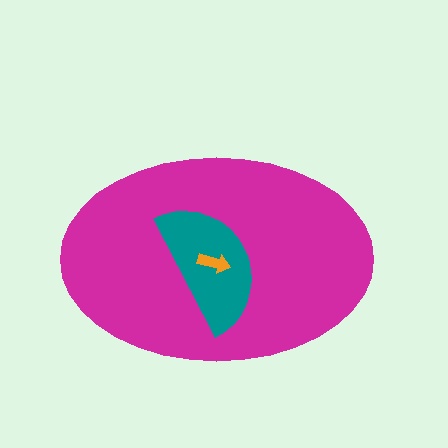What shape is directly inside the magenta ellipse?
The teal semicircle.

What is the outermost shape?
The magenta ellipse.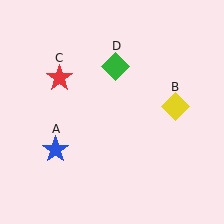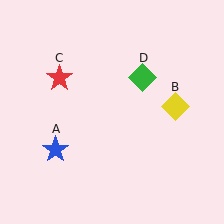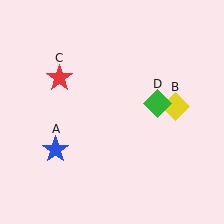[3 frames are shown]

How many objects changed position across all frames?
1 object changed position: green diamond (object D).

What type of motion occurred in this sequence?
The green diamond (object D) rotated clockwise around the center of the scene.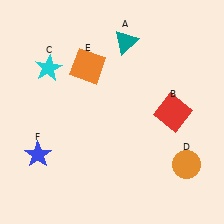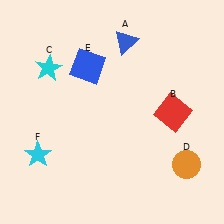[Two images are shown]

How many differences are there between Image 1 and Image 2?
There are 3 differences between the two images.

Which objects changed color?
A changed from teal to blue. E changed from orange to blue. F changed from blue to cyan.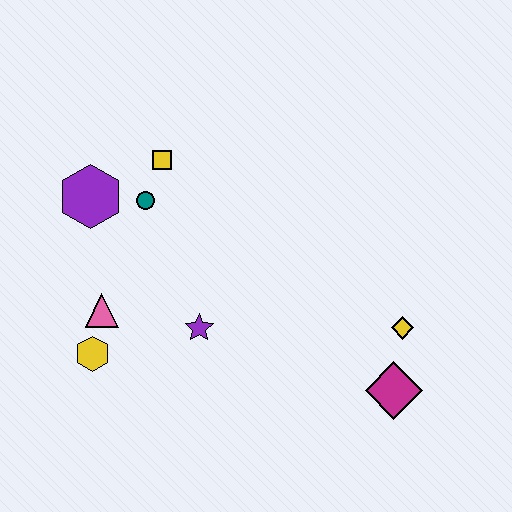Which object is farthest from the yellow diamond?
The purple hexagon is farthest from the yellow diamond.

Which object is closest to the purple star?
The pink triangle is closest to the purple star.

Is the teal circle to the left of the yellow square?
Yes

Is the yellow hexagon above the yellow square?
No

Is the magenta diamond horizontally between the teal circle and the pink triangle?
No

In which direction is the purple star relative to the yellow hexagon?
The purple star is to the right of the yellow hexagon.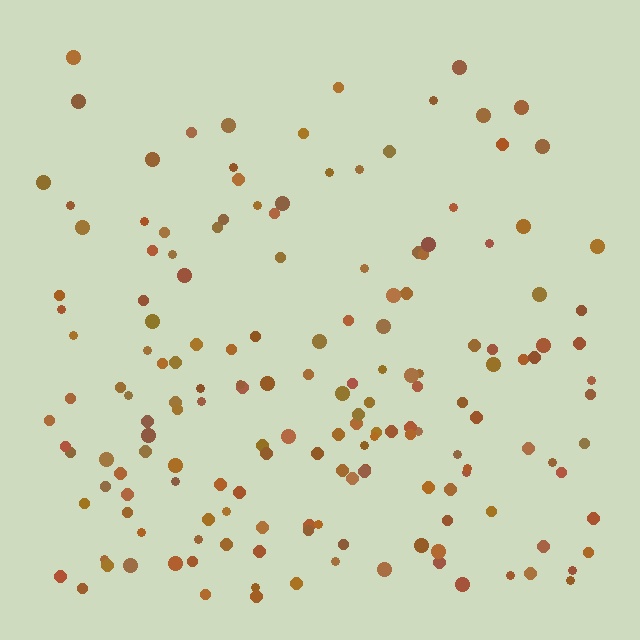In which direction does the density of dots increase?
From top to bottom, with the bottom side densest.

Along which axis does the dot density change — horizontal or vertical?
Vertical.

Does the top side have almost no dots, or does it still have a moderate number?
Still a moderate number, just noticeably fewer than the bottom.